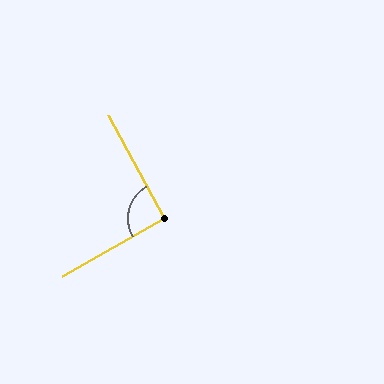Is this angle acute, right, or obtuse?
It is approximately a right angle.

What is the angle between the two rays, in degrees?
Approximately 91 degrees.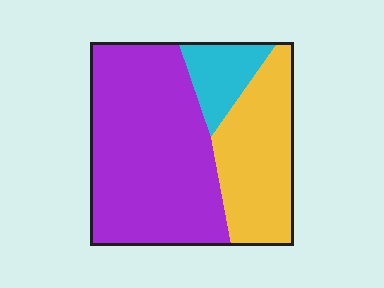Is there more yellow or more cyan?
Yellow.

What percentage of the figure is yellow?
Yellow takes up between a quarter and a half of the figure.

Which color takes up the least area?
Cyan, at roughly 10%.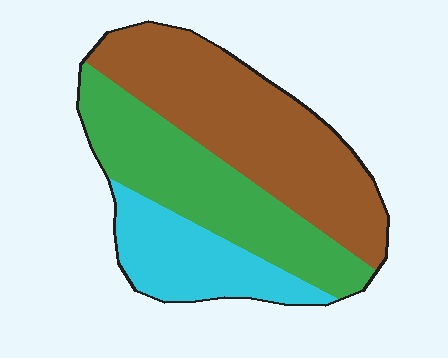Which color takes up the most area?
Brown, at roughly 45%.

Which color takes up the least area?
Cyan, at roughly 20%.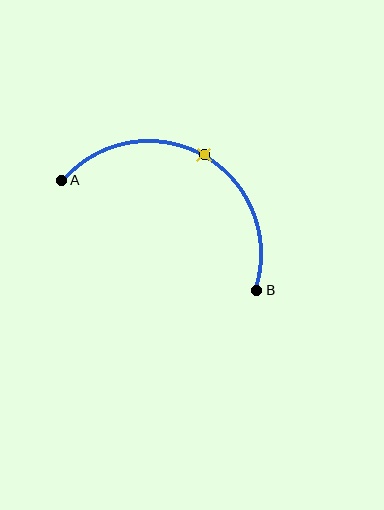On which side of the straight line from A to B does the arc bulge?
The arc bulges above the straight line connecting A and B.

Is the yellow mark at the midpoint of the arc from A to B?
Yes. The yellow mark lies on the arc at equal arc-length from both A and B — it is the arc midpoint.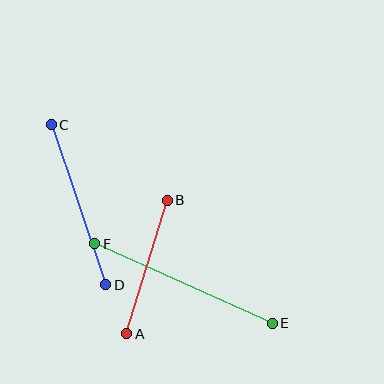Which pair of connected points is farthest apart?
Points E and F are farthest apart.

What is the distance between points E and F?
The distance is approximately 195 pixels.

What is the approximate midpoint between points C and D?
The midpoint is at approximately (79, 205) pixels.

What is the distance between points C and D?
The distance is approximately 169 pixels.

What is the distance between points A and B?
The distance is approximately 139 pixels.